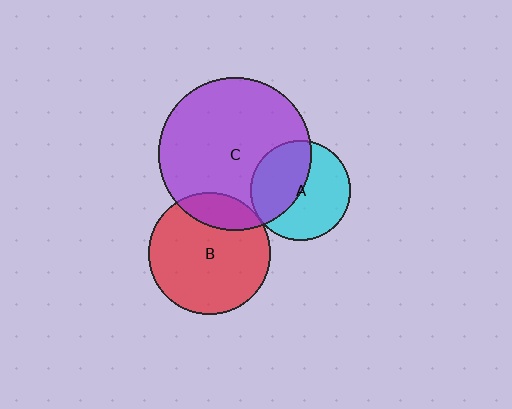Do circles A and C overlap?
Yes.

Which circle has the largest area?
Circle C (purple).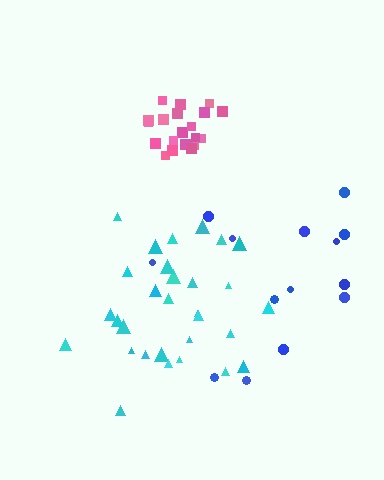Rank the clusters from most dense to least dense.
pink, cyan, blue.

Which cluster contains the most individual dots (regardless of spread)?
Cyan (30).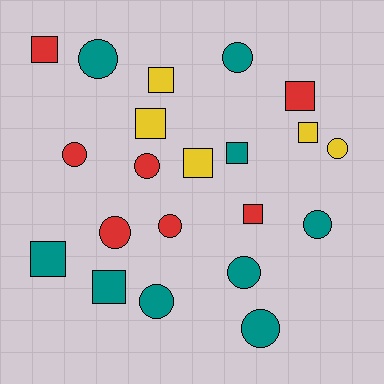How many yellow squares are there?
There are 4 yellow squares.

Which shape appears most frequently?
Circle, with 11 objects.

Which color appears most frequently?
Teal, with 9 objects.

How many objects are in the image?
There are 21 objects.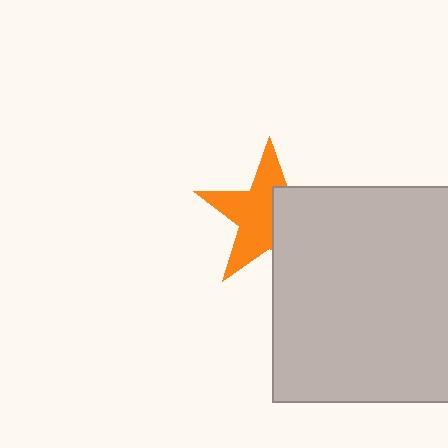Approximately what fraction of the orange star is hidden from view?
Roughly 42% of the orange star is hidden behind the light gray square.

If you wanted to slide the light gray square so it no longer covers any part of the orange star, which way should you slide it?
Slide it right — that is the most direct way to separate the two shapes.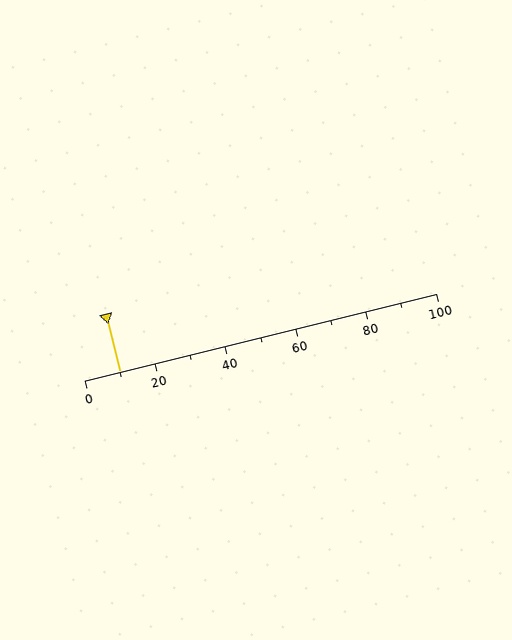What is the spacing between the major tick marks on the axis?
The major ticks are spaced 20 apart.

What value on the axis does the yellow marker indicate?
The marker indicates approximately 10.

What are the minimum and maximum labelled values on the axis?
The axis runs from 0 to 100.